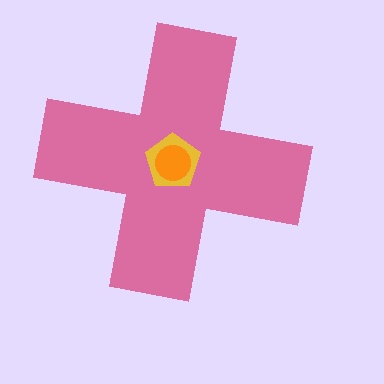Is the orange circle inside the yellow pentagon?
Yes.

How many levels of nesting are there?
3.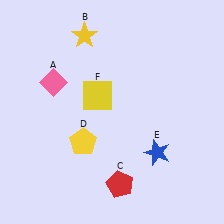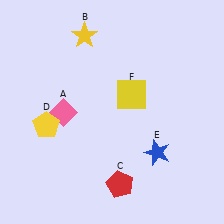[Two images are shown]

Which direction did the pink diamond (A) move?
The pink diamond (A) moved down.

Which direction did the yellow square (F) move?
The yellow square (F) moved right.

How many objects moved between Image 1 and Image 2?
3 objects moved between the two images.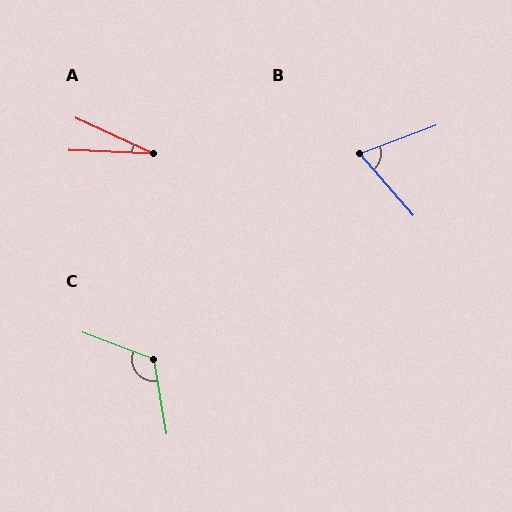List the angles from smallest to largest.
A (22°), B (70°), C (121°).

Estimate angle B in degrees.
Approximately 70 degrees.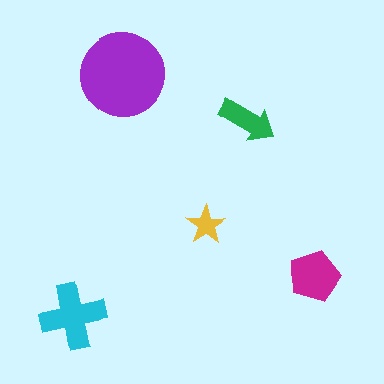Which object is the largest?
The purple circle.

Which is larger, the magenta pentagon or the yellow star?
The magenta pentagon.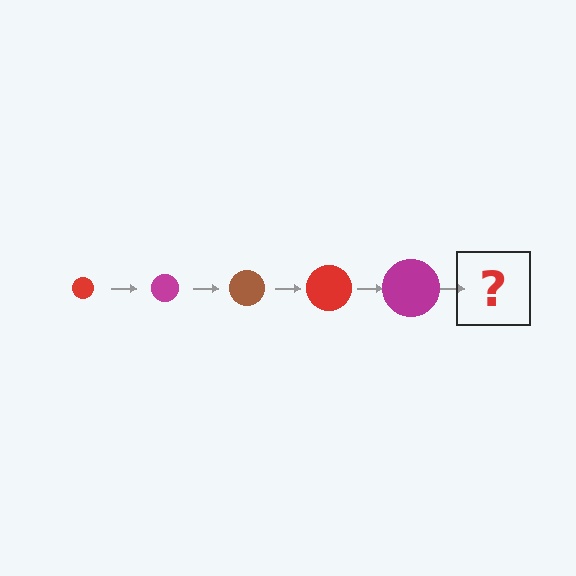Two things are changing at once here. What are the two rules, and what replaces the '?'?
The two rules are that the circle grows larger each step and the color cycles through red, magenta, and brown. The '?' should be a brown circle, larger than the previous one.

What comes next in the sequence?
The next element should be a brown circle, larger than the previous one.